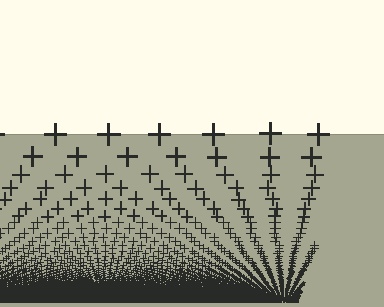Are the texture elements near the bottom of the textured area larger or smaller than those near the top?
Smaller. The gradient is inverted — elements near the bottom are smaller and denser.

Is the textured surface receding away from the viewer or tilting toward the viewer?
The surface appears to tilt toward the viewer. Texture elements get larger and sparser toward the top.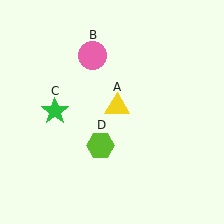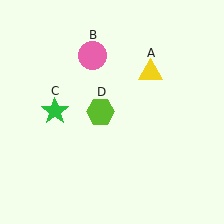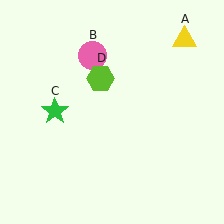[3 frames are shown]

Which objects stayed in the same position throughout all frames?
Pink circle (object B) and green star (object C) remained stationary.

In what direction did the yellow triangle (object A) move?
The yellow triangle (object A) moved up and to the right.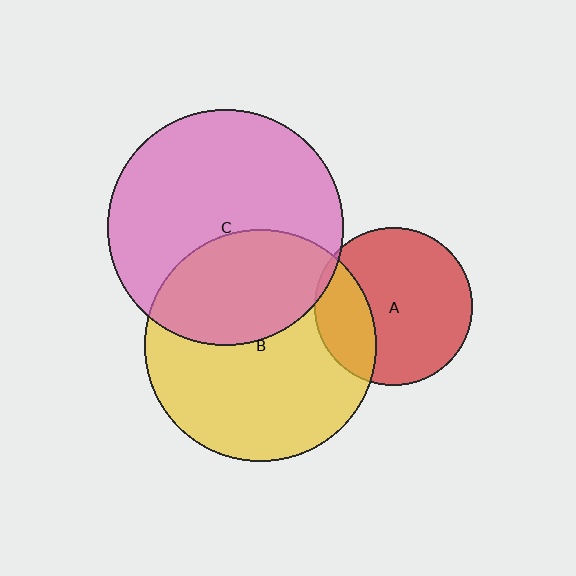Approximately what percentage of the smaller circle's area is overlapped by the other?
Approximately 25%.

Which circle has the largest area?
Circle C (pink).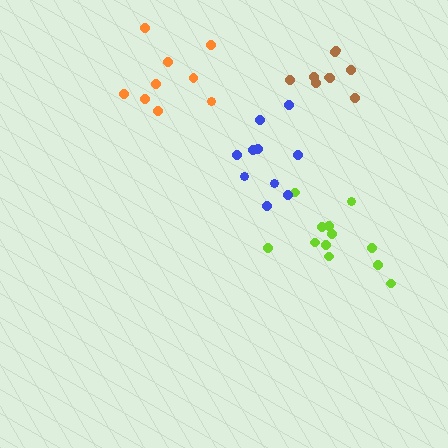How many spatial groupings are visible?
There are 4 spatial groupings.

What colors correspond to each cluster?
The clusters are colored: brown, lime, blue, orange.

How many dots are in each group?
Group 1: 9 dots, Group 2: 12 dots, Group 3: 10 dots, Group 4: 9 dots (40 total).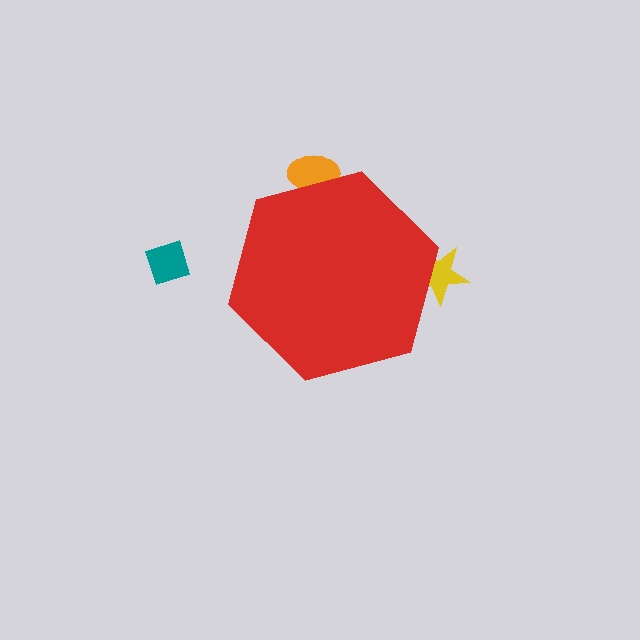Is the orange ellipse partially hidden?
Yes, the orange ellipse is partially hidden behind the red hexagon.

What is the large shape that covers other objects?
A red hexagon.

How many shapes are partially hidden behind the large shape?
2 shapes are partially hidden.